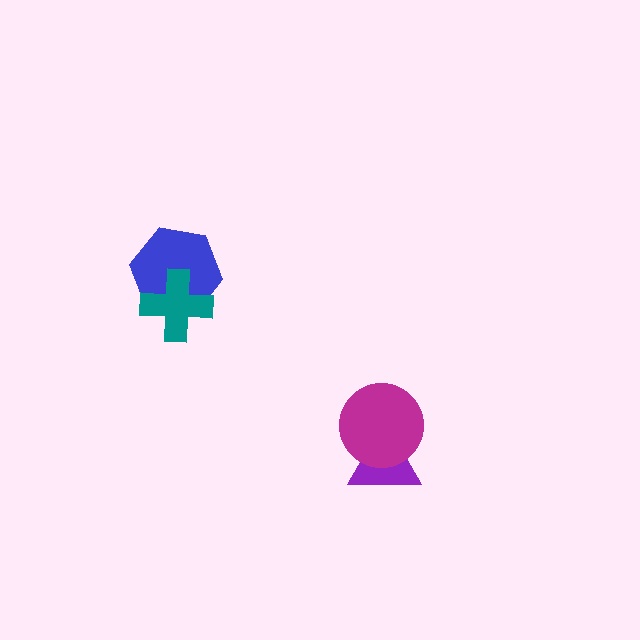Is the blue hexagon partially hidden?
Yes, it is partially covered by another shape.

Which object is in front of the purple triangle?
The magenta circle is in front of the purple triangle.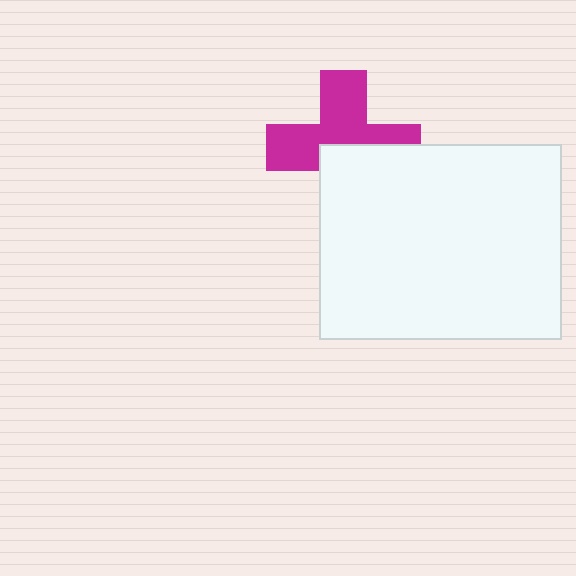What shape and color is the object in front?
The object in front is a white rectangle.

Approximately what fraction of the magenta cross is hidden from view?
Roughly 43% of the magenta cross is hidden behind the white rectangle.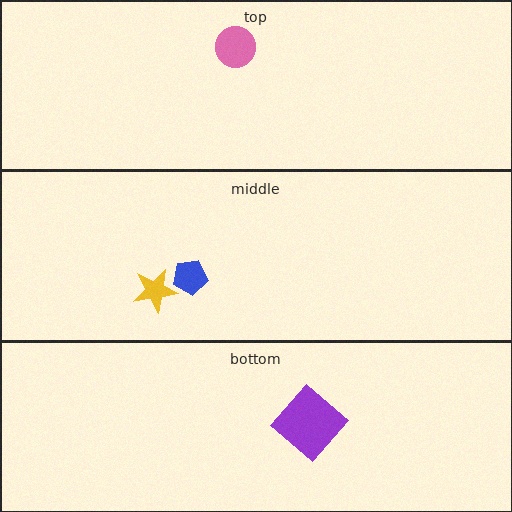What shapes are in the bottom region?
The purple diamond.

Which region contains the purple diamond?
The bottom region.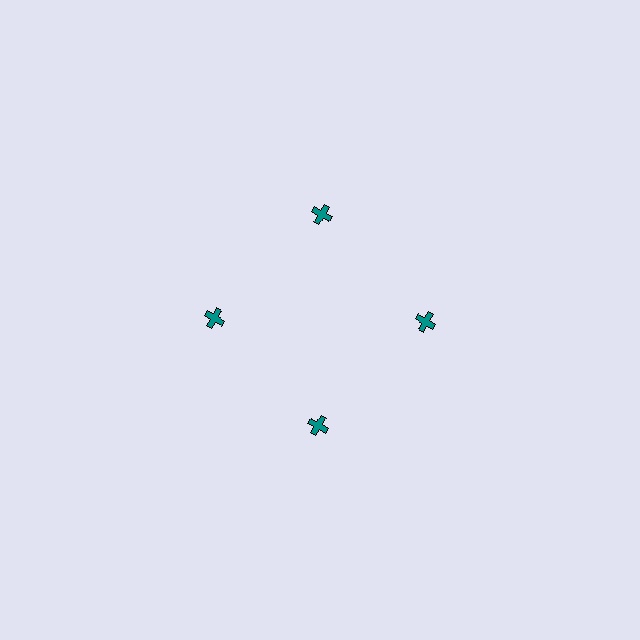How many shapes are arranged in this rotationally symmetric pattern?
There are 4 shapes, arranged in 4 groups of 1.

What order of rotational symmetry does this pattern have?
This pattern has 4-fold rotational symmetry.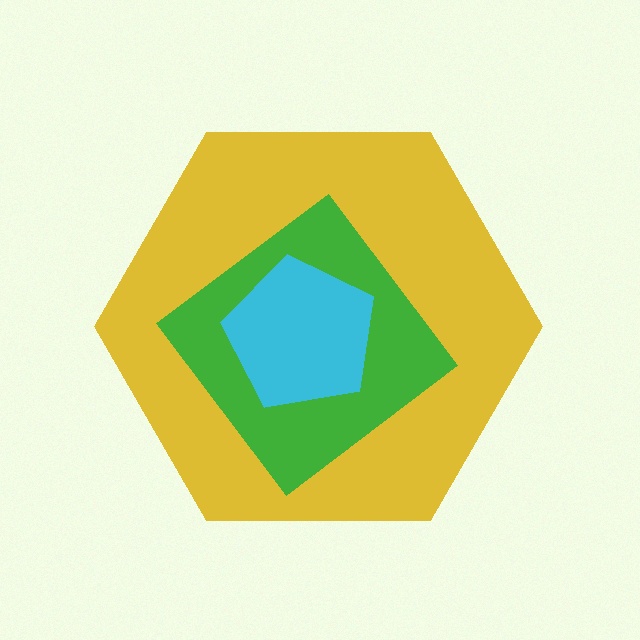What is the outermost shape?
The yellow hexagon.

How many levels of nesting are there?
3.